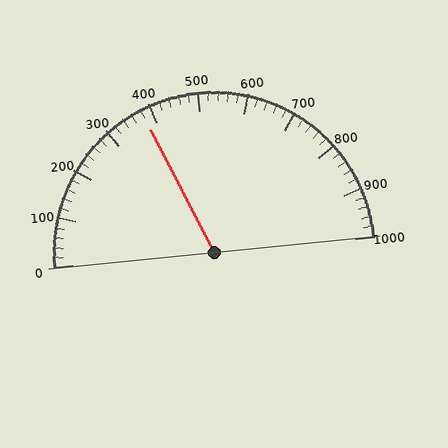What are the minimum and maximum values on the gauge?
The gauge ranges from 0 to 1000.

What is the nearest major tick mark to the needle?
The nearest major tick mark is 400.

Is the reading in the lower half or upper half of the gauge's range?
The reading is in the lower half of the range (0 to 1000).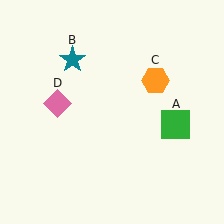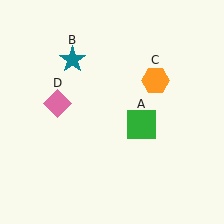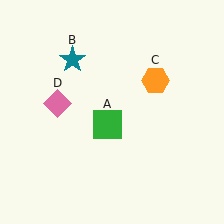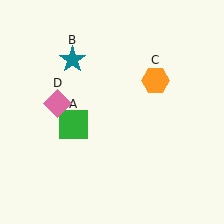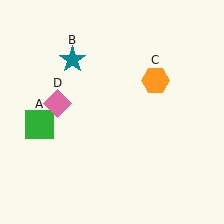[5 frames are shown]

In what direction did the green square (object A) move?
The green square (object A) moved left.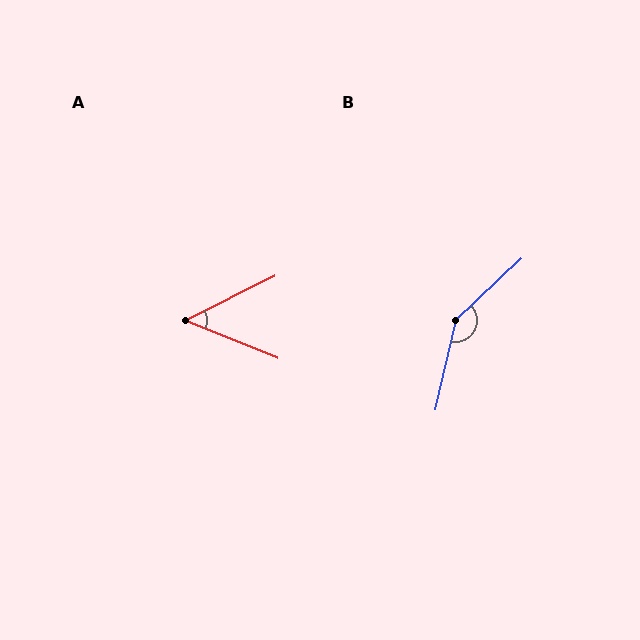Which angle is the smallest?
A, at approximately 49 degrees.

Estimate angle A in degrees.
Approximately 49 degrees.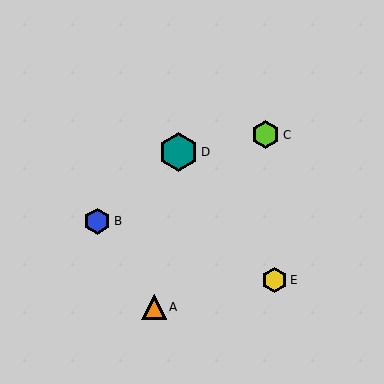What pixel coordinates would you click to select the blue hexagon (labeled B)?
Click at (97, 221) to select the blue hexagon B.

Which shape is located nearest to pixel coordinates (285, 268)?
The yellow hexagon (labeled E) at (275, 280) is nearest to that location.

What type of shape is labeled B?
Shape B is a blue hexagon.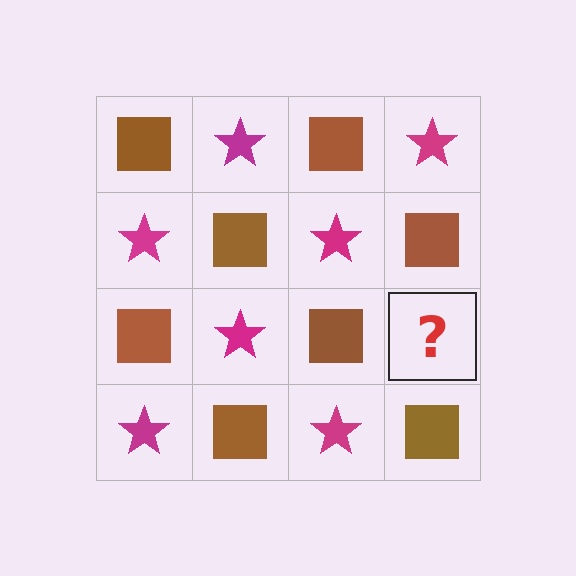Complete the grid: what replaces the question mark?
The question mark should be replaced with a magenta star.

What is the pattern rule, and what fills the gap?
The rule is that it alternates brown square and magenta star in a checkerboard pattern. The gap should be filled with a magenta star.